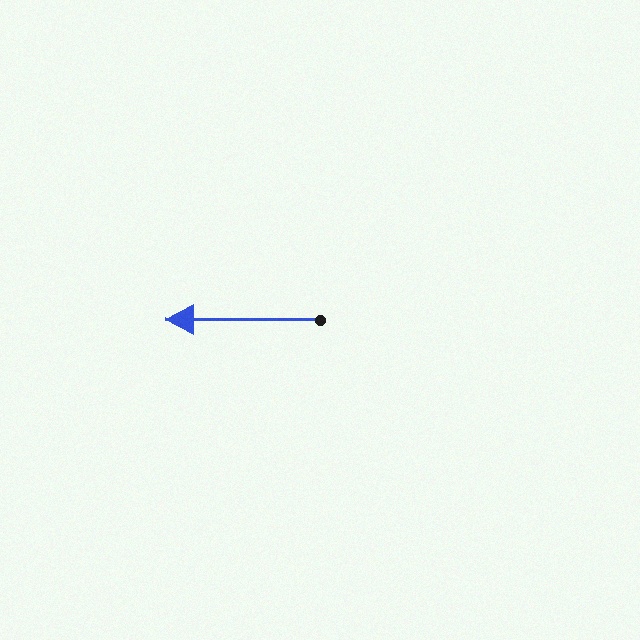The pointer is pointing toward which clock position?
Roughly 9 o'clock.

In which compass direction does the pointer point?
West.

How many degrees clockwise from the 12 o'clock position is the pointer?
Approximately 270 degrees.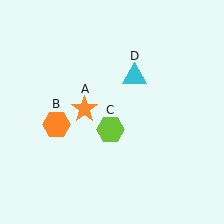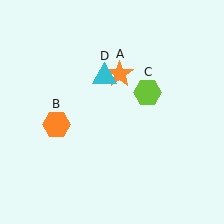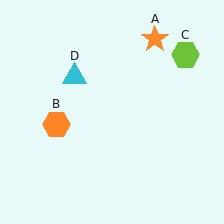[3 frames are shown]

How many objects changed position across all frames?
3 objects changed position: orange star (object A), lime hexagon (object C), cyan triangle (object D).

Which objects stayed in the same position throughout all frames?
Orange hexagon (object B) remained stationary.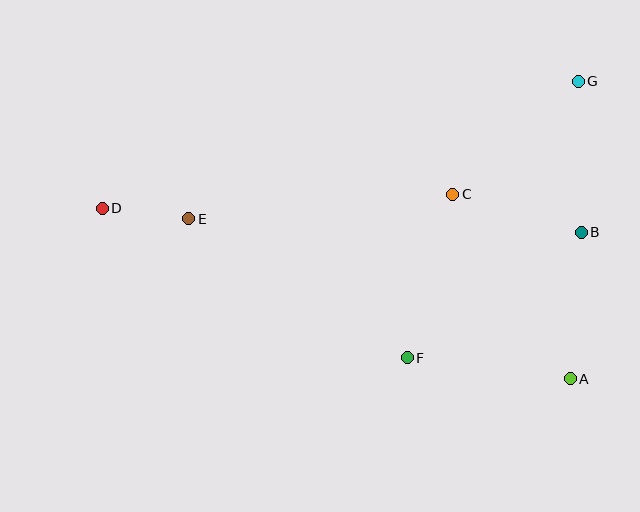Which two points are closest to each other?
Points D and E are closest to each other.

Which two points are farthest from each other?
Points A and D are farthest from each other.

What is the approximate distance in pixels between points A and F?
The distance between A and F is approximately 165 pixels.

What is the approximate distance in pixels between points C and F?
The distance between C and F is approximately 170 pixels.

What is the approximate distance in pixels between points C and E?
The distance between C and E is approximately 265 pixels.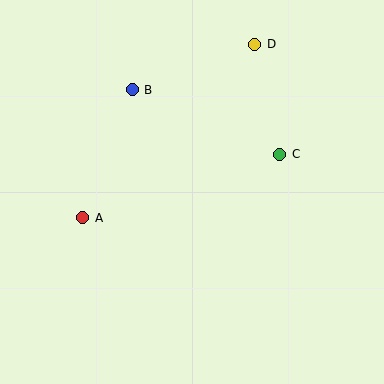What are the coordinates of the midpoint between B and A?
The midpoint between B and A is at (107, 154).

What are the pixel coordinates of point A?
Point A is at (82, 218).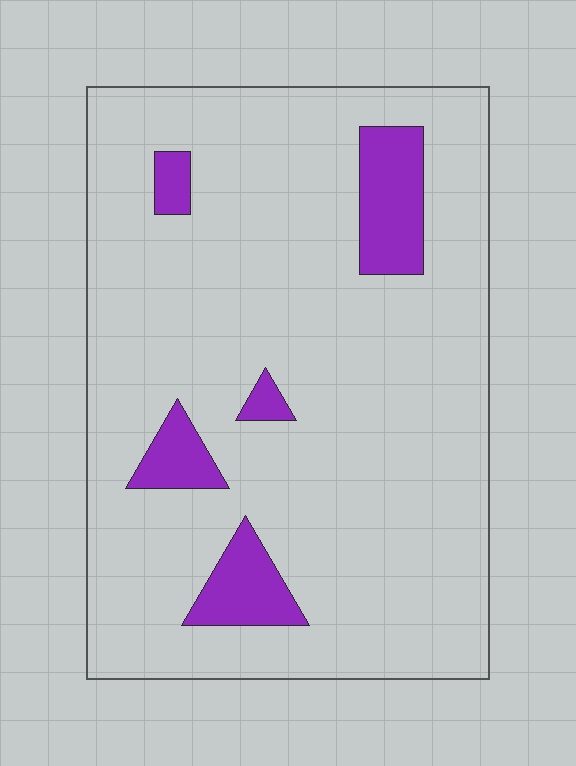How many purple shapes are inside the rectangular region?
5.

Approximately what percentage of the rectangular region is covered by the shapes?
Approximately 10%.